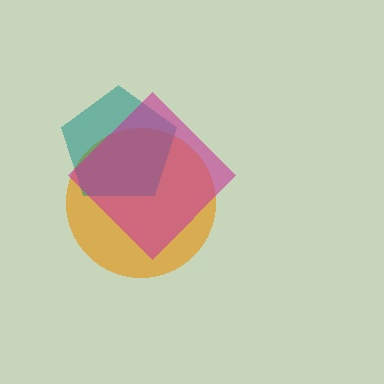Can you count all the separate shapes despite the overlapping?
Yes, there are 3 separate shapes.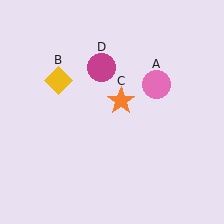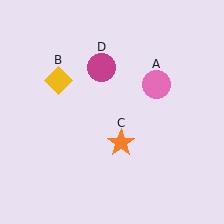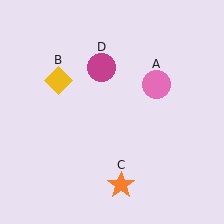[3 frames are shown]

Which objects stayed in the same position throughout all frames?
Pink circle (object A) and yellow diamond (object B) and magenta circle (object D) remained stationary.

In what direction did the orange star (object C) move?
The orange star (object C) moved down.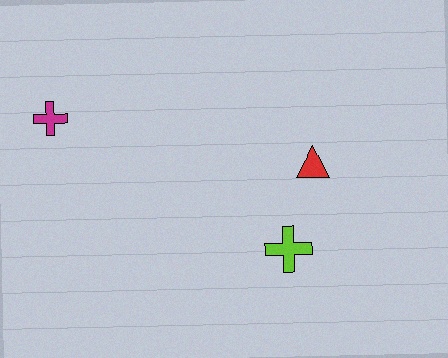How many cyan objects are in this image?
There are no cyan objects.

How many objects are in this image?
There are 3 objects.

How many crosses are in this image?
There are 2 crosses.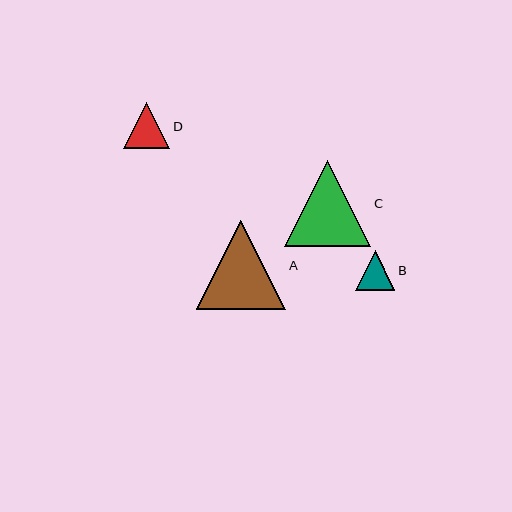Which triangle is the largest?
Triangle A is the largest with a size of approximately 89 pixels.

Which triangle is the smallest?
Triangle B is the smallest with a size of approximately 40 pixels.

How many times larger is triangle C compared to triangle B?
Triangle C is approximately 2.2 times the size of triangle B.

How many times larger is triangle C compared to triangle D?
Triangle C is approximately 1.9 times the size of triangle D.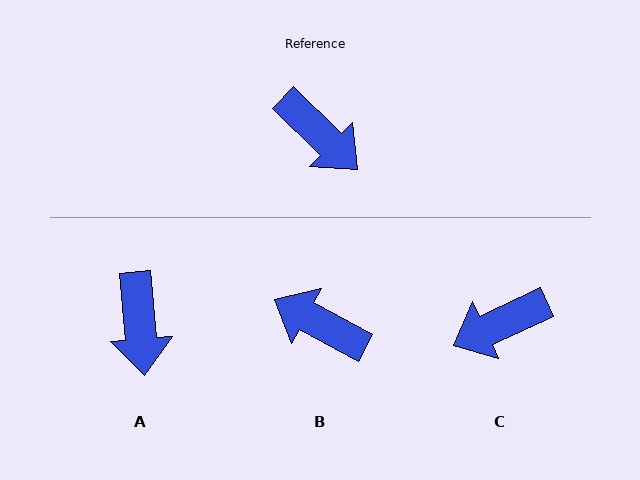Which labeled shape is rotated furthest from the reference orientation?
B, about 164 degrees away.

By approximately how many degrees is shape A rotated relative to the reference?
Approximately 41 degrees clockwise.